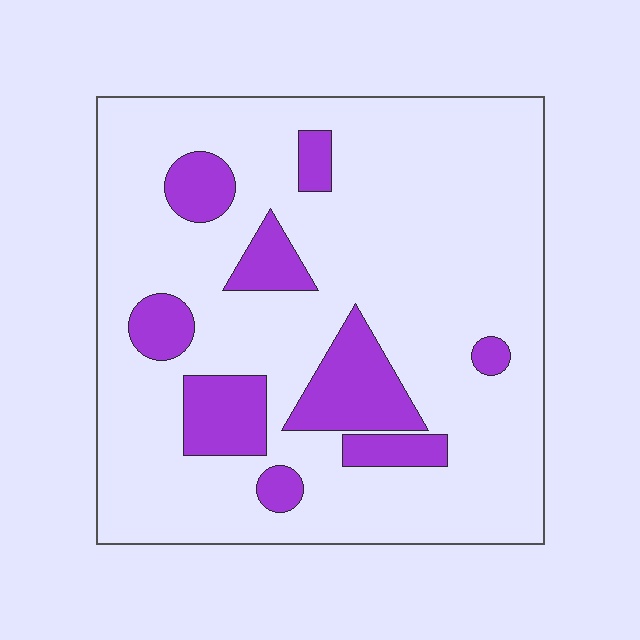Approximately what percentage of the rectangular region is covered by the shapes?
Approximately 20%.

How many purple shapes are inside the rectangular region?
9.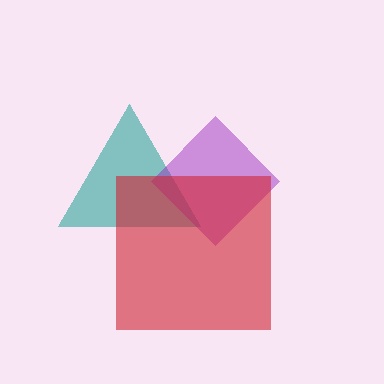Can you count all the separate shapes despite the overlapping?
Yes, there are 3 separate shapes.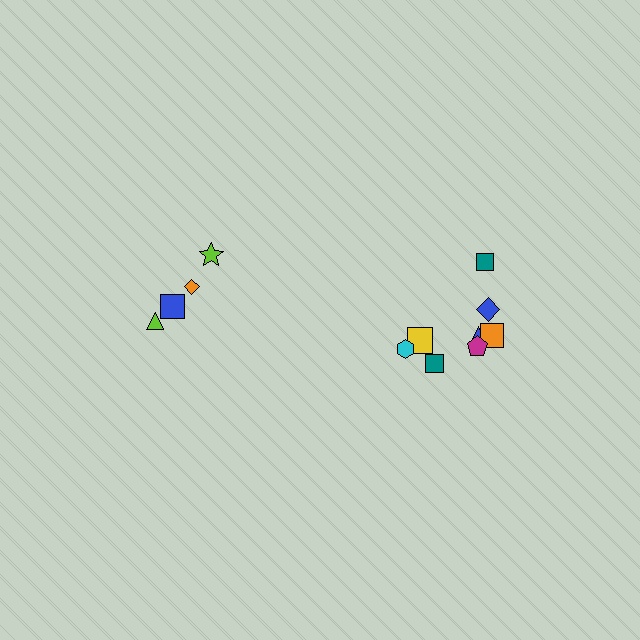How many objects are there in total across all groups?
There are 12 objects.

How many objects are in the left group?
There are 4 objects.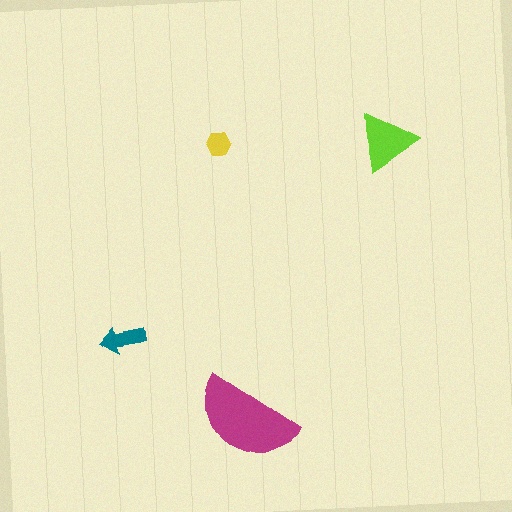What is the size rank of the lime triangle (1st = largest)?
2nd.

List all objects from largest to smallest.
The magenta semicircle, the lime triangle, the teal arrow, the yellow hexagon.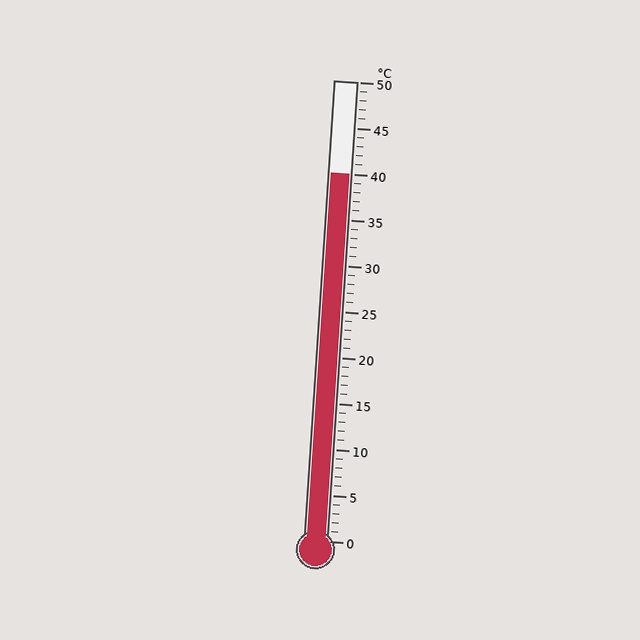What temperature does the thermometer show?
The thermometer shows approximately 40°C.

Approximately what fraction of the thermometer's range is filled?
The thermometer is filled to approximately 80% of its range.